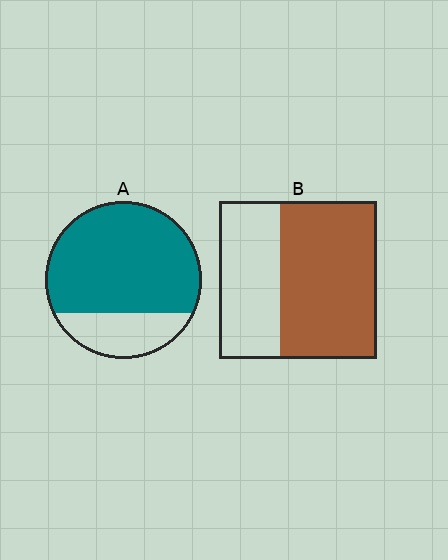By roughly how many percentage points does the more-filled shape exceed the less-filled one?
By roughly 15 percentage points (A over B).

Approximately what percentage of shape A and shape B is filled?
A is approximately 75% and B is approximately 60%.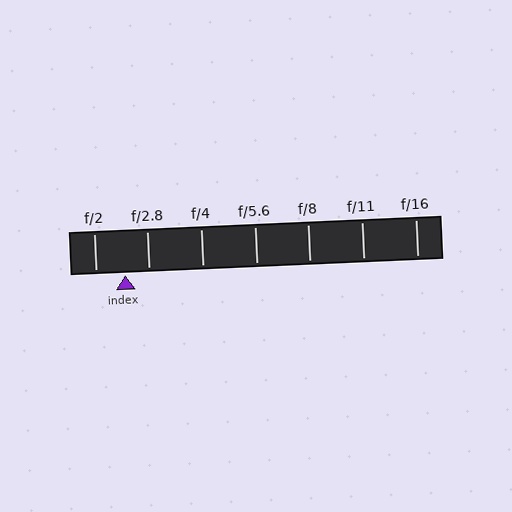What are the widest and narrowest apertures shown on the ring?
The widest aperture shown is f/2 and the narrowest is f/16.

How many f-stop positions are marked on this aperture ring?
There are 7 f-stop positions marked.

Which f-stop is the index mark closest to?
The index mark is closest to f/2.8.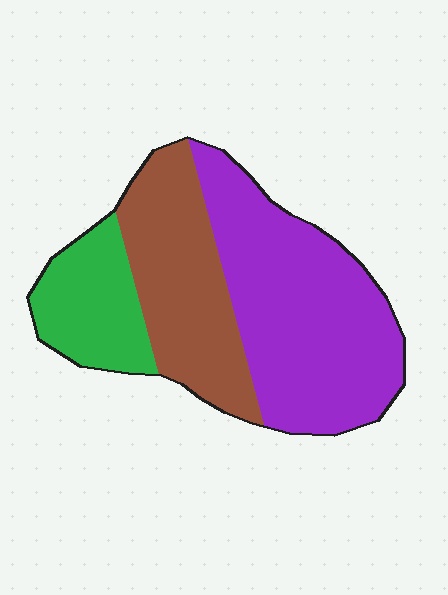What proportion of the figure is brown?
Brown covers around 30% of the figure.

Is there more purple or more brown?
Purple.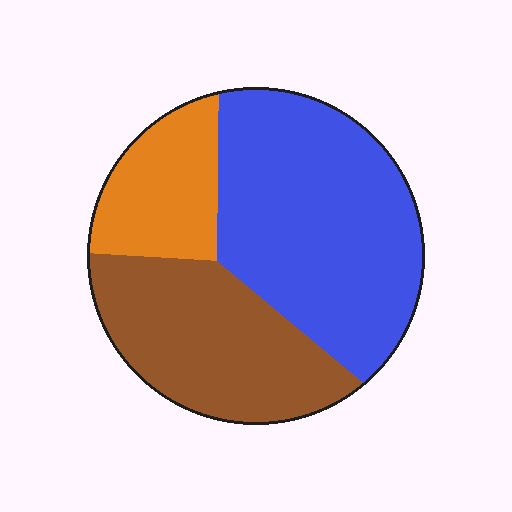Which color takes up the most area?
Blue, at roughly 50%.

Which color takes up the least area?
Orange, at roughly 20%.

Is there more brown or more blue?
Blue.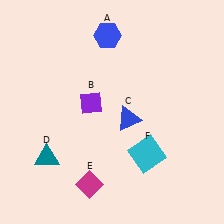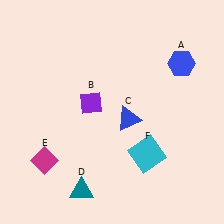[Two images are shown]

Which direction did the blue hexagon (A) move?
The blue hexagon (A) moved right.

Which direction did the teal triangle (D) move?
The teal triangle (D) moved right.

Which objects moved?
The objects that moved are: the blue hexagon (A), the teal triangle (D), the magenta diamond (E).